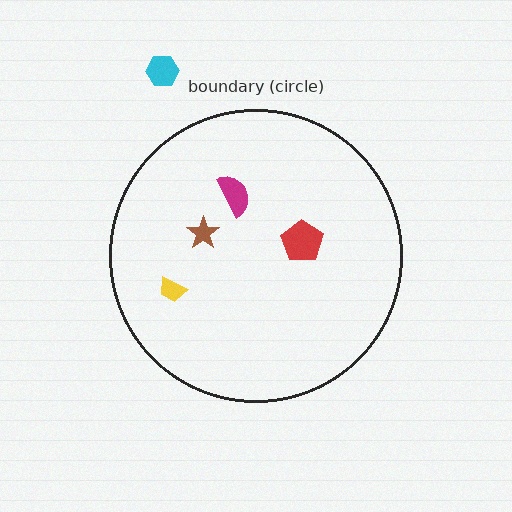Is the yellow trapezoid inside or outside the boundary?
Inside.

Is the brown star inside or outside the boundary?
Inside.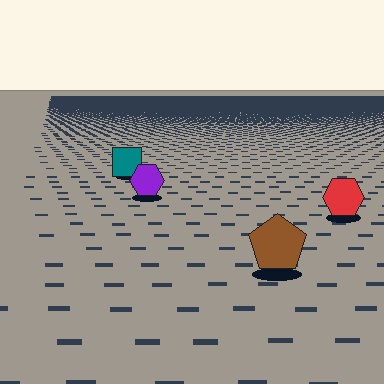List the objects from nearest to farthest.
From nearest to farthest: the brown pentagon, the red hexagon, the purple hexagon, the teal square.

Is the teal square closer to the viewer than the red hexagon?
No. The red hexagon is closer — you can tell from the texture gradient: the ground texture is coarser near it.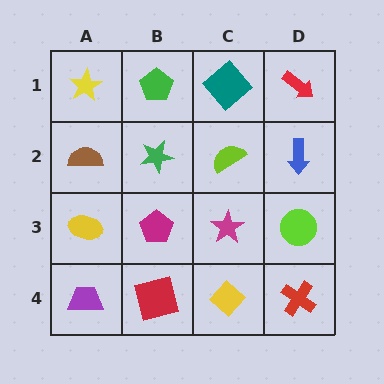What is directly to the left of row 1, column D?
A teal diamond.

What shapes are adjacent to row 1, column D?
A blue arrow (row 2, column D), a teal diamond (row 1, column C).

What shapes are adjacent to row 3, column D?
A blue arrow (row 2, column D), a red cross (row 4, column D), a magenta star (row 3, column C).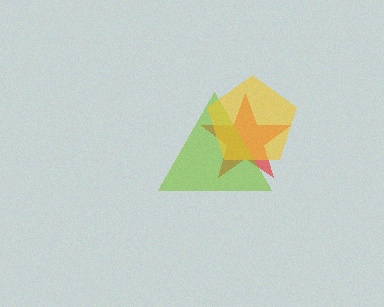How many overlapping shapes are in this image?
There are 3 overlapping shapes in the image.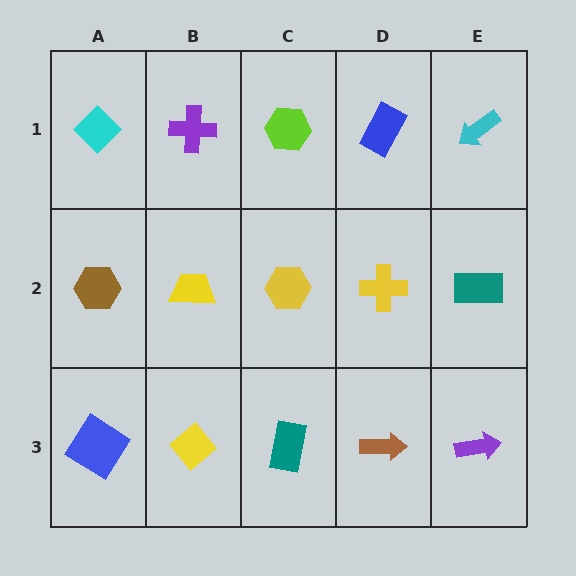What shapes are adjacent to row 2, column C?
A lime hexagon (row 1, column C), a teal rectangle (row 3, column C), a yellow trapezoid (row 2, column B), a yellow cross (row 2, column D).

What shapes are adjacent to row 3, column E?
A teal rectangle (row 2, column E), a brown arrow (row 3, column D).